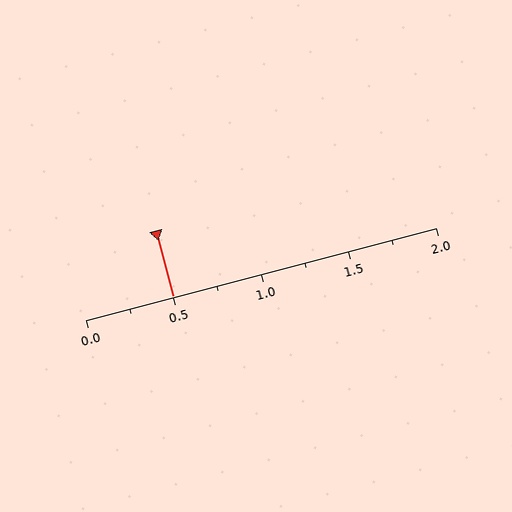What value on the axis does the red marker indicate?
The marker indicates approximately 0.5.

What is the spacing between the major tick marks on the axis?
The major ticks are spaced 0.5 apart.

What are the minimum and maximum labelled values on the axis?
The axis runs from 0.0 to 2.0.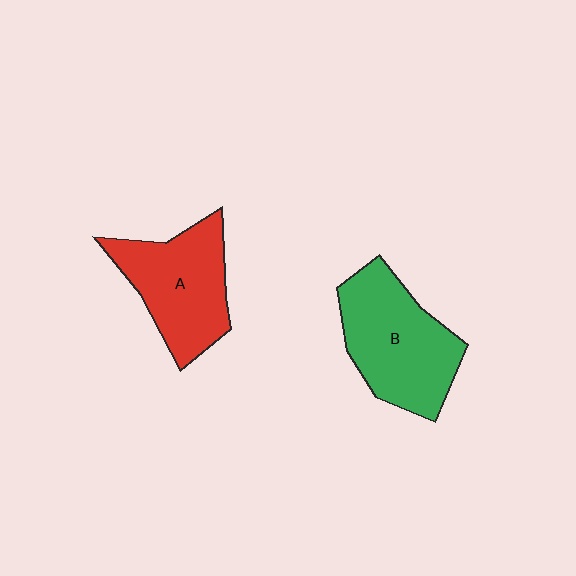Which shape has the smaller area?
Shape A (red).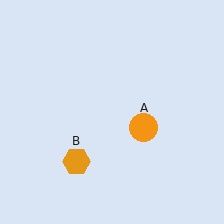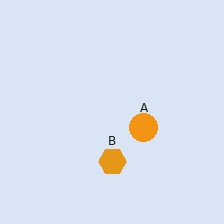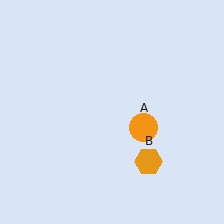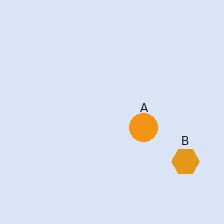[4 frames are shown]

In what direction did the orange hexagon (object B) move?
The orange hexagon (object B) moved right.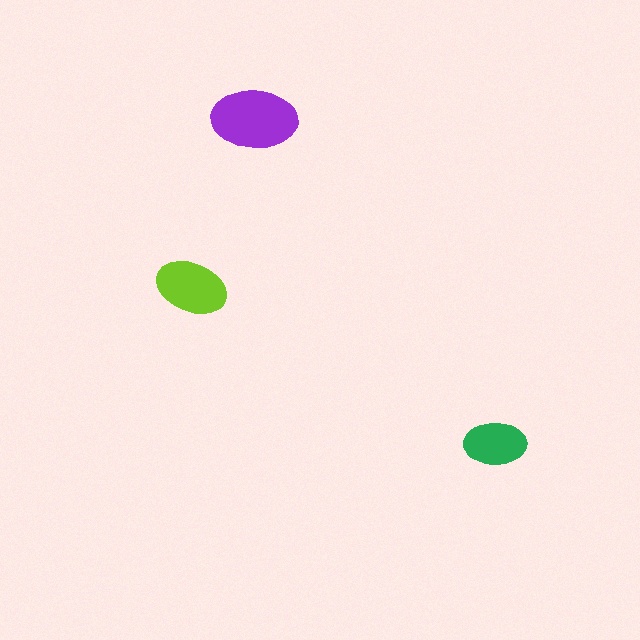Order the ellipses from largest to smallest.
the purple one, the lime one, the green one.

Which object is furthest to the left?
The lime ellipse is leftmost.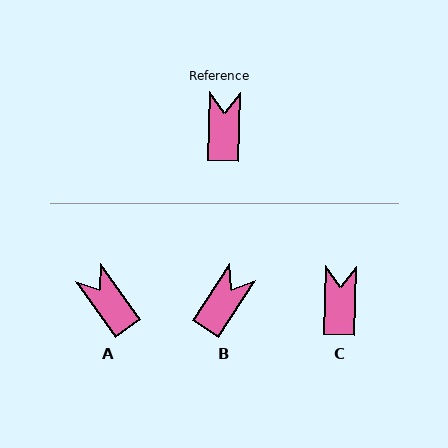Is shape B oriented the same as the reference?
No, it is off by about 32 degrees.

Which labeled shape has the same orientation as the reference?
C.